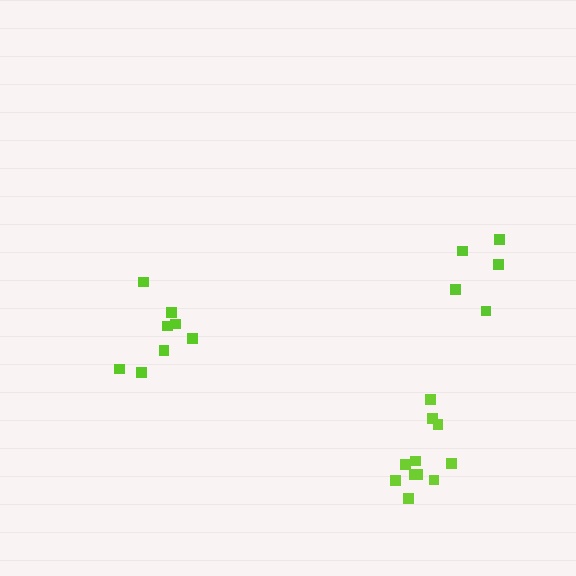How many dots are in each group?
Group 1: 5 dots, Group 2: 8 dots, Group 3: 11 dots (24 total).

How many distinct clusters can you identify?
There are 3 distinct clusters.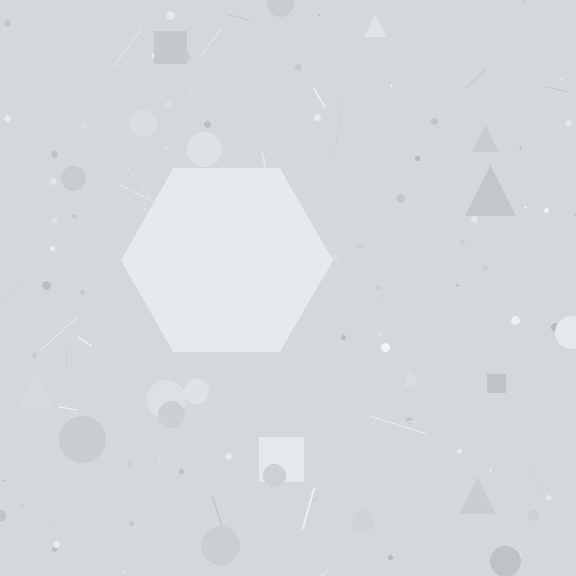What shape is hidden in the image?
A hexagon is hidden in the image.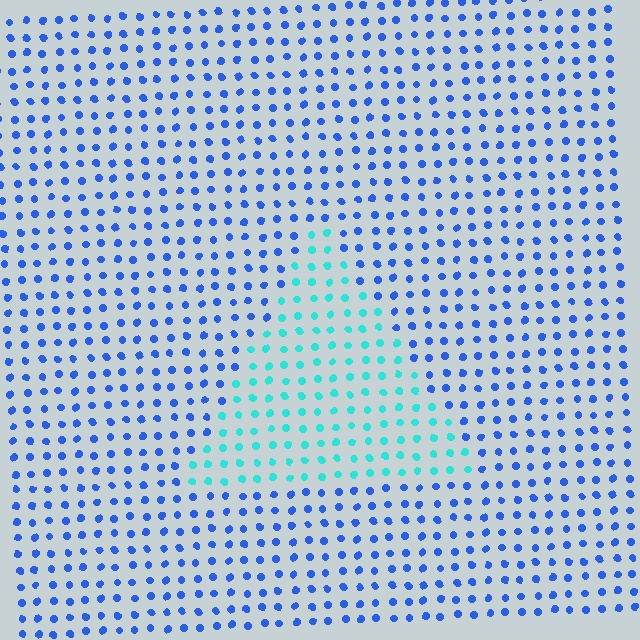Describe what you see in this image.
The image is filled with small blue elements in a uniform arrangement. A triangle-shaped region is visible where the elements are tinted to a slightly different hue, forming a subtle color boundary.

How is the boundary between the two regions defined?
The boundary is defined purely by a slight shift in hue (about 47 degrees). Spacing, size, and orientation are identical on both sides.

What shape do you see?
I see a triangle.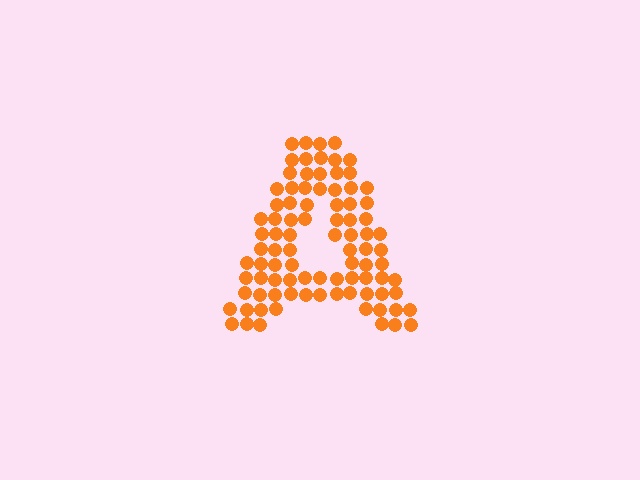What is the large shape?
The large shape is the letter A.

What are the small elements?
The small elements are circles.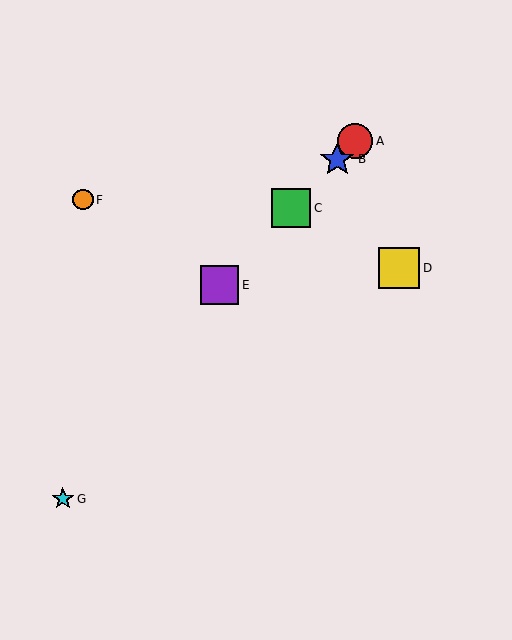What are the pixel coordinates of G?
Object G is at (63, 499).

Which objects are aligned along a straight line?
Objects A, B, C, E are aligned along a straight line.